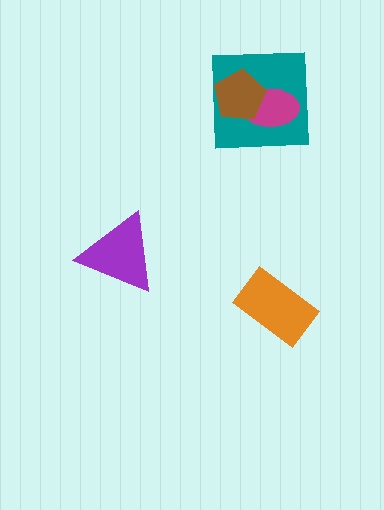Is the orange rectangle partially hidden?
No, no other shape covers it.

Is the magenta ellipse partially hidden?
Yes, it is partially covered by another shape.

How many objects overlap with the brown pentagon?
2 objects overlap with the brown pentagon.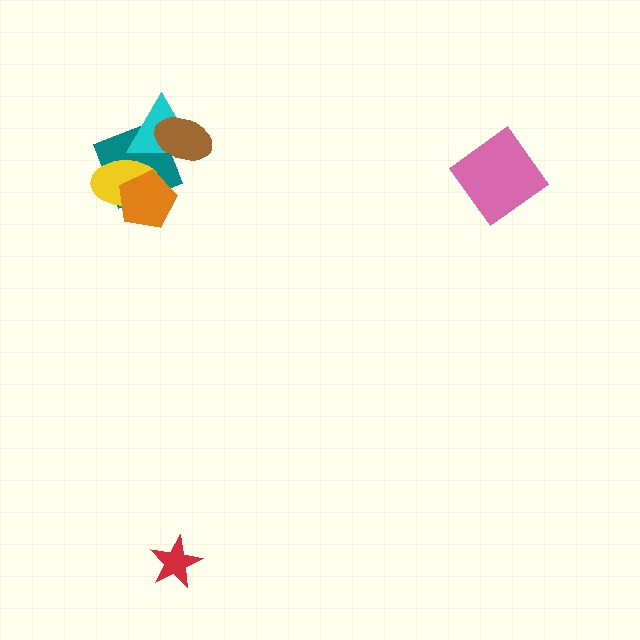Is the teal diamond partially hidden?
Yes, it is partially covered by another shape.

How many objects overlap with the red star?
0 objects overlap with the red star.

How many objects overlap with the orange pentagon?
2 objects overlap with the orange pentagon.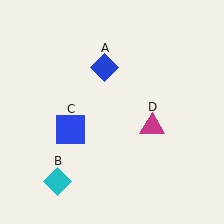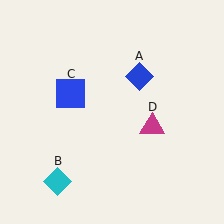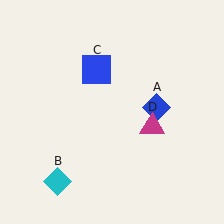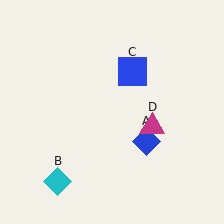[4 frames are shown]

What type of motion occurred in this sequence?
The blue diamond (object A), blue square (object C) rotated clockwise around the center of the scene.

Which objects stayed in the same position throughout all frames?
Cyan diamond (object B) and magenta triangle (object D) remained stationary.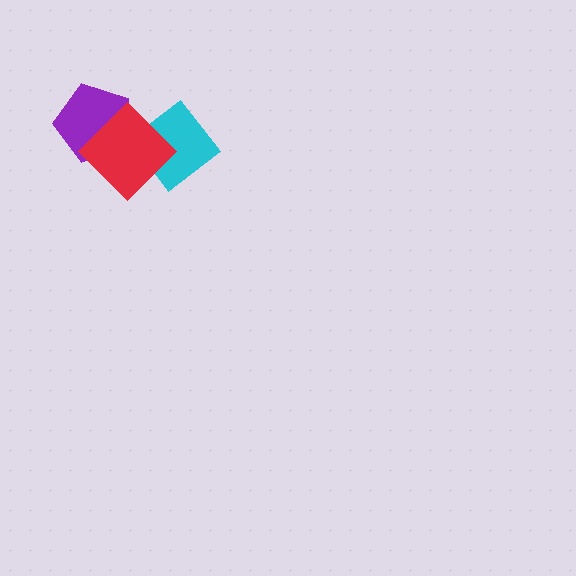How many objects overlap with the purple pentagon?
1 object overlaps with the purple pentagon.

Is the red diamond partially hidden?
No, no other shape covers it.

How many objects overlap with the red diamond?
2 objects overlap with the red diamond.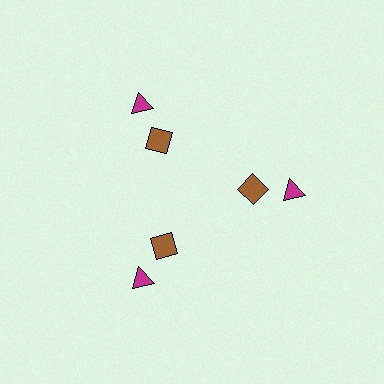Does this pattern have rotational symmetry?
Yes, this pattern has 3-fold rotational symmetry. It looks the same after rotating 120 degrees around the center.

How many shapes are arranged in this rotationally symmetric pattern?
There are 6 shapes, arranged in 3 groups of 2.